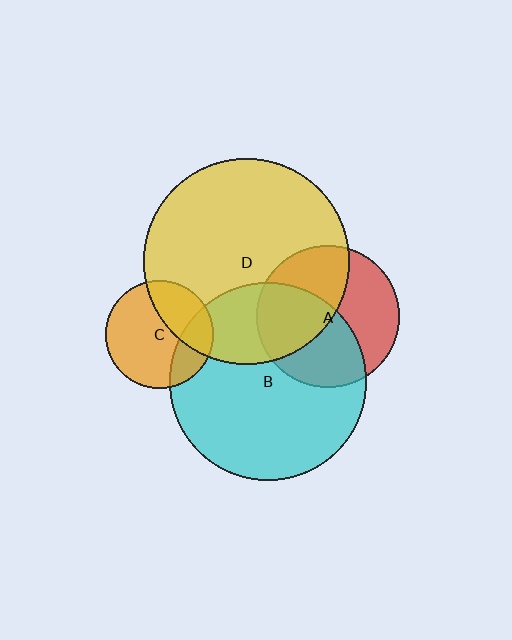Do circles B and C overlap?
Yes.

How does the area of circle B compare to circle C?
Approximately 3.4 times.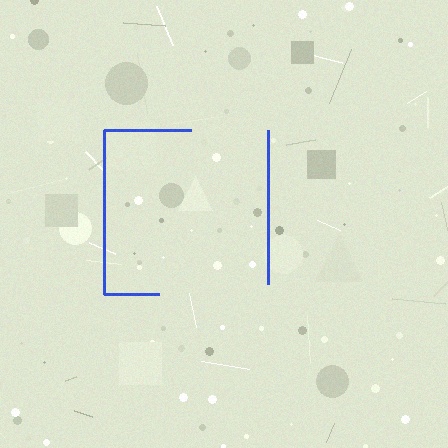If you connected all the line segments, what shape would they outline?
They would outline a square.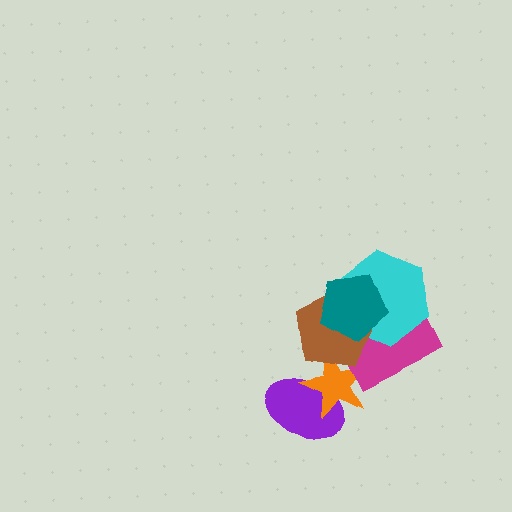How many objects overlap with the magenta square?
4 objects overlap with the magenta square.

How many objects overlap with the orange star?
3 objects overlap with the orange star.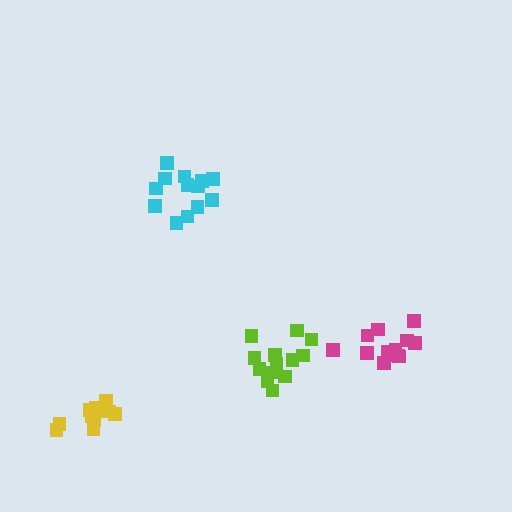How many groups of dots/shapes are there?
There are 4 groups.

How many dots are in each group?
Group 1: 13 dots, Group 2: 12 dots, Group 3: 11 dots, Group 4: 13 dots (49 total).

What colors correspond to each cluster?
The clusters are colored: cyan, magenta, yellow, lime.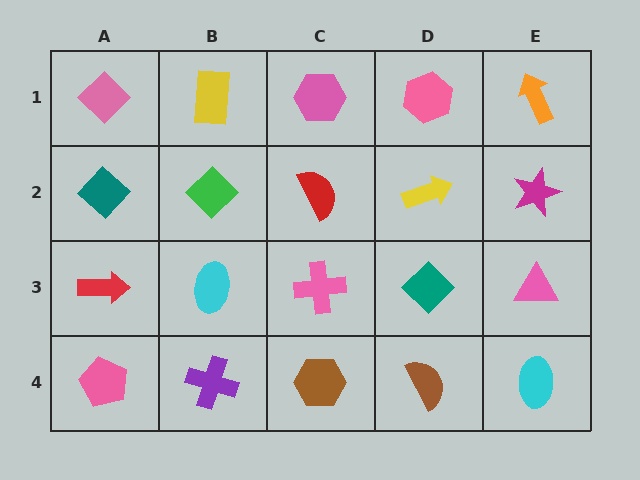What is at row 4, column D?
A brown semicircle.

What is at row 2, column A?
A teal diamond.